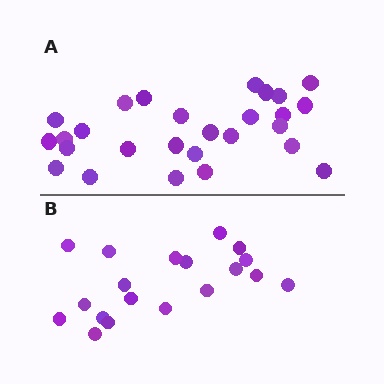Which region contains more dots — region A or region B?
Region A (the top region) has more dots.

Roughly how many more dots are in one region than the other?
Region A has roughly 8 or so more dots than region B.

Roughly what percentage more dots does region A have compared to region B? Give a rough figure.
About 40% more.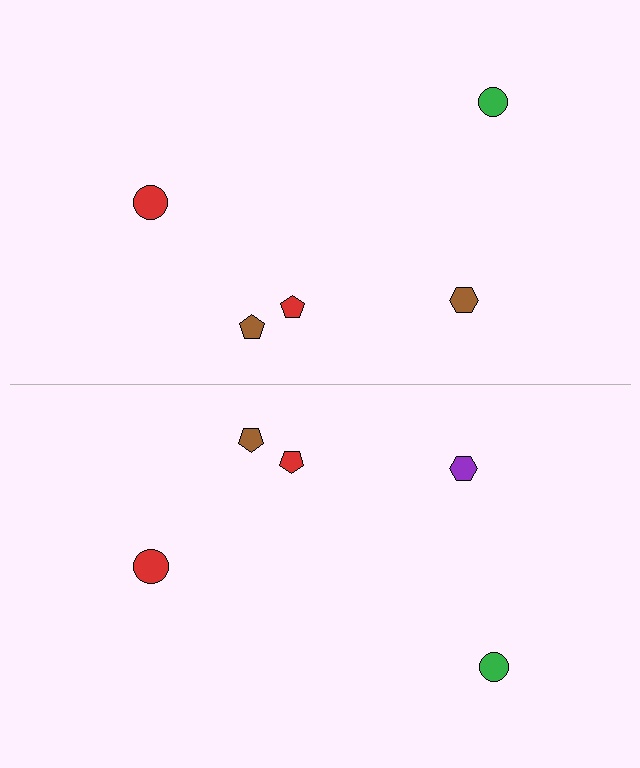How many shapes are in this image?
There are 10 shapes in this image.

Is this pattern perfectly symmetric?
No, the pattern is not perfectly symmetric. The purple hexagon on the bottom side breaks the symmetry — its mirror counterpart is brown.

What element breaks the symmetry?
The purple hexagon on the bottom side breaks the symmetry — its mirror counterpart is brown.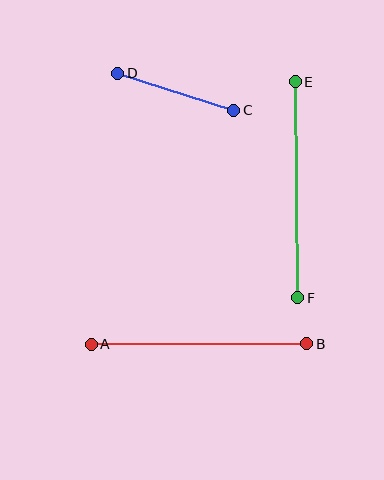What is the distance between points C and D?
The distance is approximately 122 pixels.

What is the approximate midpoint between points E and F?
The midpoint is at approximately (297, 190) pixels.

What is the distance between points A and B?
The distance is approximately 216 pixels.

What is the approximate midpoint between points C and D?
The midpoint is at approximately (176, 92) pixels.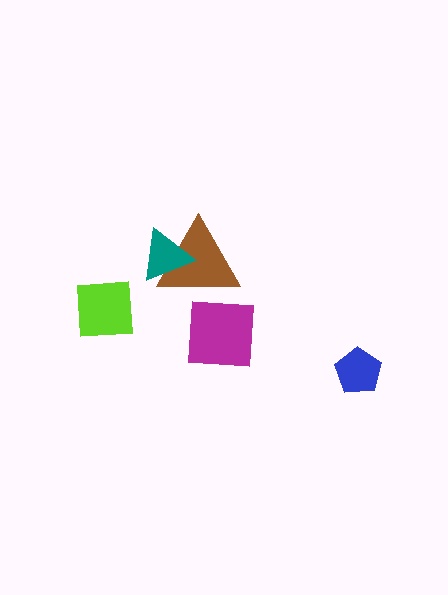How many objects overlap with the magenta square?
1 object overlaps with the magenta square.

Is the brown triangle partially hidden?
Yes, it is partially covered by another shape.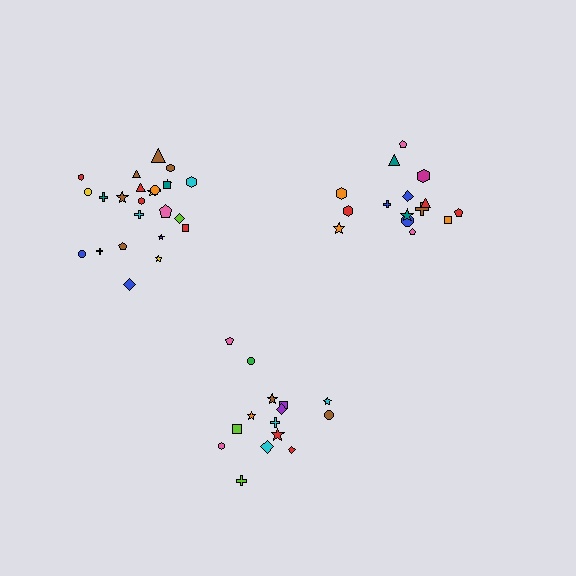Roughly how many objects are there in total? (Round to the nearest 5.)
Roughly 55 objects in total.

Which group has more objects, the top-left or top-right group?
The top-left group.